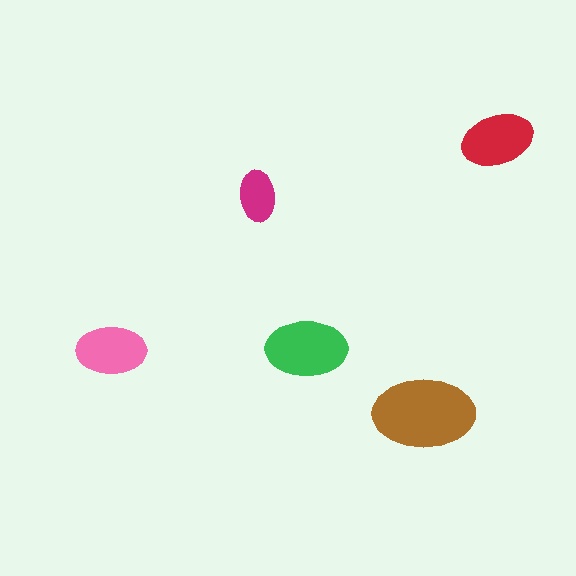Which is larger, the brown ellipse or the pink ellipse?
The brown one.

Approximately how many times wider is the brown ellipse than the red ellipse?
About 1.5 times wider.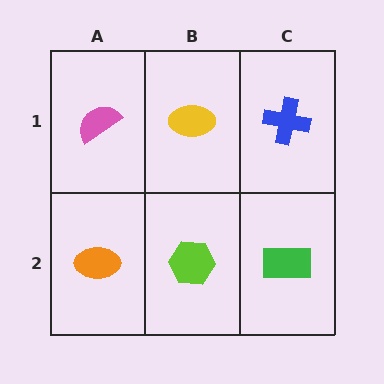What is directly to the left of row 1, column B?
A pink semicircle.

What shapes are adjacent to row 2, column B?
A yellow ellipse (row 1, column B), an orange ellipse (row 2, column A), a green rectangle (row 2, column C).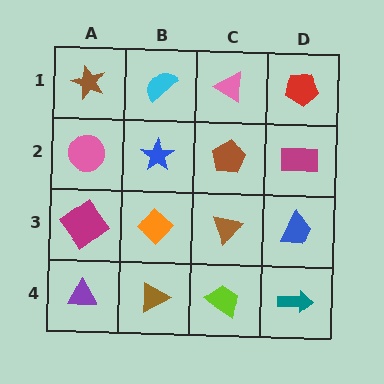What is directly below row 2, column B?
An orange diamond.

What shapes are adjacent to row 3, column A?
A pink circle (row 2, column A), a purple triangle (row 4, column A), an orange diamond (row 3, column B).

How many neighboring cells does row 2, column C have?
4.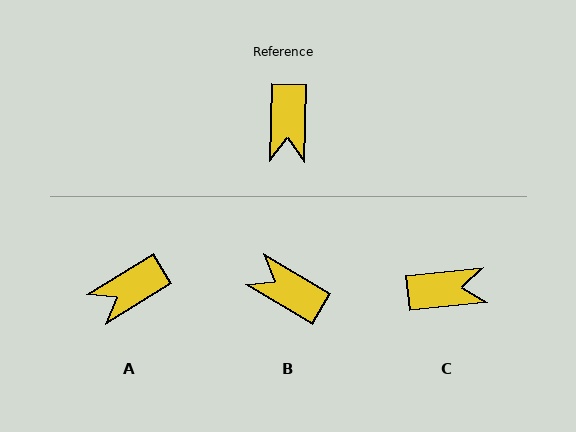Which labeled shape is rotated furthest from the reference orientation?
B, about 119 degrees away.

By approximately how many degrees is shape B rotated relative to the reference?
Approximately 119 degrees clockwise.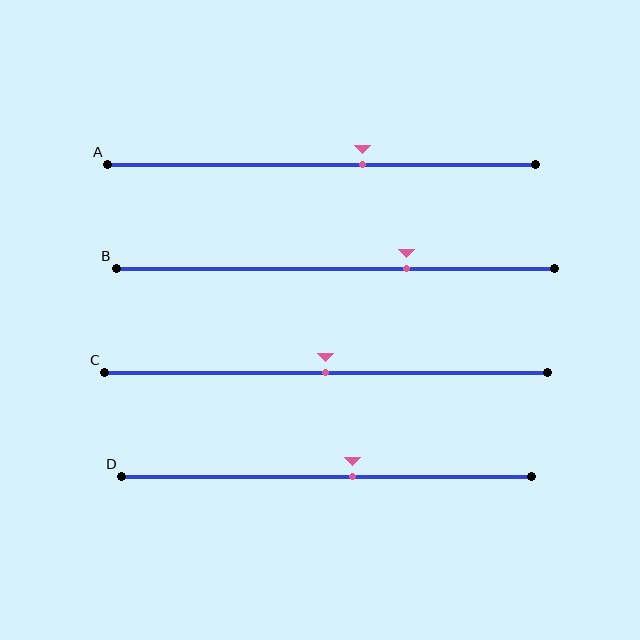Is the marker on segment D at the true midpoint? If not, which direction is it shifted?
No, the marker on segment D is shifted to the right by about 6% of the segment length.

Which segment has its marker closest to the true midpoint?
Segment C has its marker closest to the true midpoint.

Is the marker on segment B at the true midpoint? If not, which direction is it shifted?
No, the marker on segment B is shifted to the right by about 16% of the segment length.